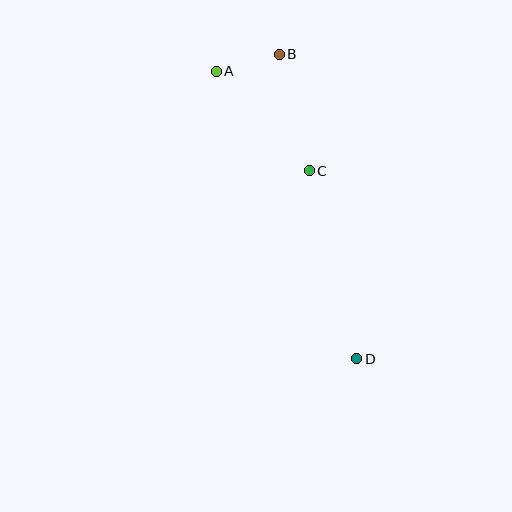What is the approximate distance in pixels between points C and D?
The distance between C and D is approximately 194 pixels.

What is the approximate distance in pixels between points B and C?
The distance between B and C is approximately 121 pixels.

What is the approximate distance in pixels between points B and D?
The distance between B and D is approximately 314 pixels.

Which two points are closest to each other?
Points A and B are closest to each other.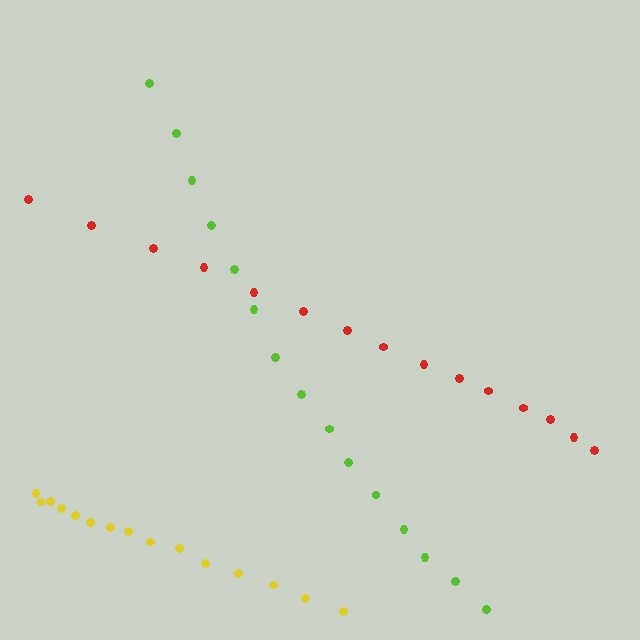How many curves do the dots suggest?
There are 3 distinct paths.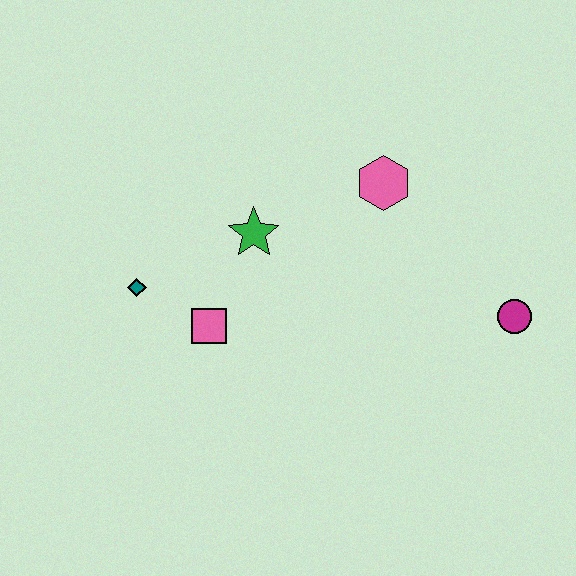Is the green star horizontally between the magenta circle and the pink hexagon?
No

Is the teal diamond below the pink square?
No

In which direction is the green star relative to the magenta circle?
The green star is to the left of the magenta circle.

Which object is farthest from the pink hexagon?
The teal diamond is farthest from the pink hexagon.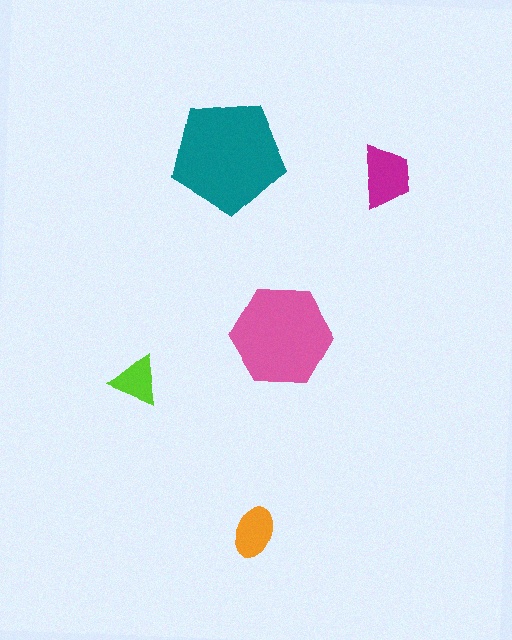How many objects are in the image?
There are 5 objects in the image.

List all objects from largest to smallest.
The teal pentagon, the pink hexagon, the magenta trapezoid, the orange ellipse, the lime triangle.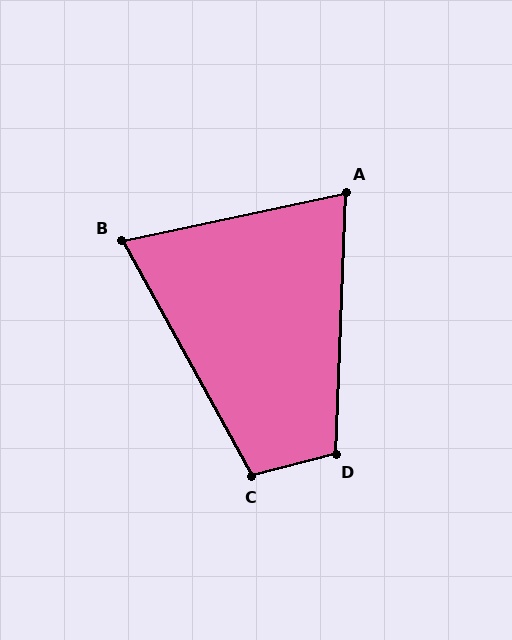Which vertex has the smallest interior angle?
B, at approximately 73 degrees.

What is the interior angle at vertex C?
Approximately 104 degrees (obtuse).